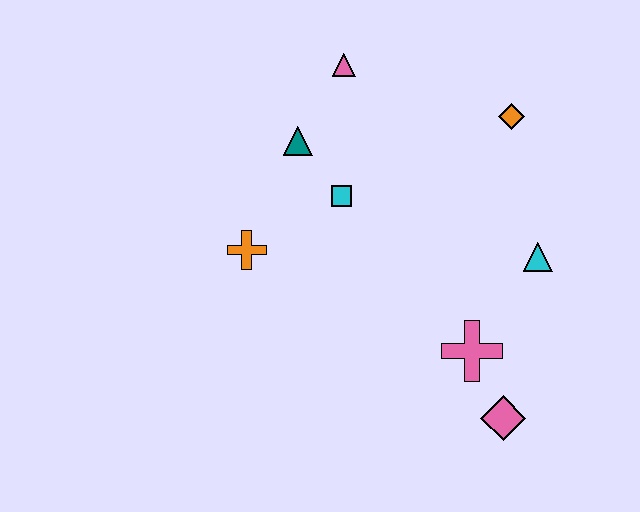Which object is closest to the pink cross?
The pink diamond is closest to the pink cross.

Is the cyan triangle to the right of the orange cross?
Yes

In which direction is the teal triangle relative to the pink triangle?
The teal triangle is below the pink triangle.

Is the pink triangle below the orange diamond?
No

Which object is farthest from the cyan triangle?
The orange cross is farthest from the cyan triangle.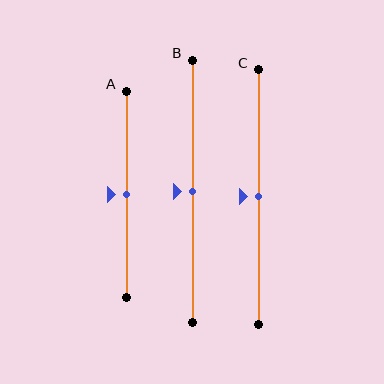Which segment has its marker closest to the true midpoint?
Segment A has its marker closest to the true midpoint.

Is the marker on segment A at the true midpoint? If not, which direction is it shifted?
Yes, the marker on segment A is at the true midpoint.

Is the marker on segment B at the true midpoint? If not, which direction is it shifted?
Yes, the marker on segment B is at the true midpoint.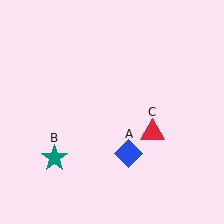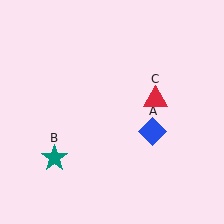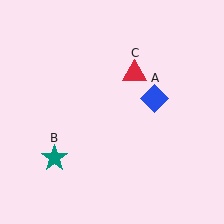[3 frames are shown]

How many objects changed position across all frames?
2 objects changed position: blue diamond (object A), red triangle (object C).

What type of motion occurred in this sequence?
The blue diamond (object A), red triangle (object C) rotated counterclockwise around the center of the scene.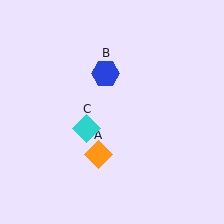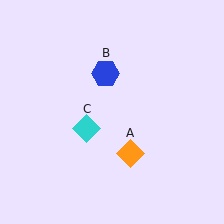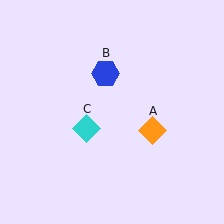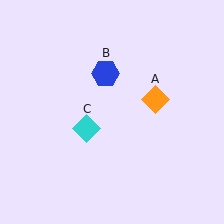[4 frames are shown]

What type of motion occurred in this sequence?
The orange diamond (object A) rotated counterclockwise around the center of the scene.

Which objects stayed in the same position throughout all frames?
Blue hexagon (object B) and cyan diamond (object C) remained stationary.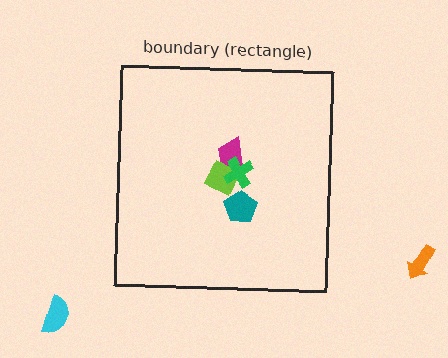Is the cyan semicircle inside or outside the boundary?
Outside.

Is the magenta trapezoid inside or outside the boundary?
Inside.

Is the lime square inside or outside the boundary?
Inside.